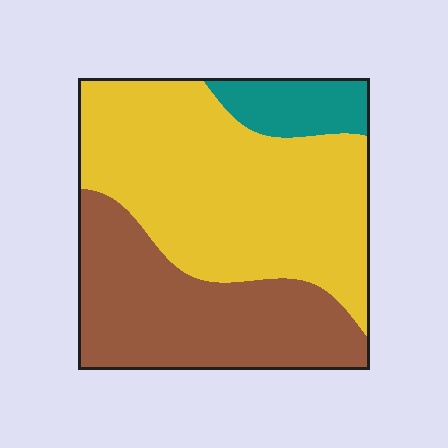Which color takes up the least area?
Teal, at roughly 10%.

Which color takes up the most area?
Yellow, at roughly 55%.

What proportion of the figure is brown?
Brown takes up about three eighths (3/8) of the figure.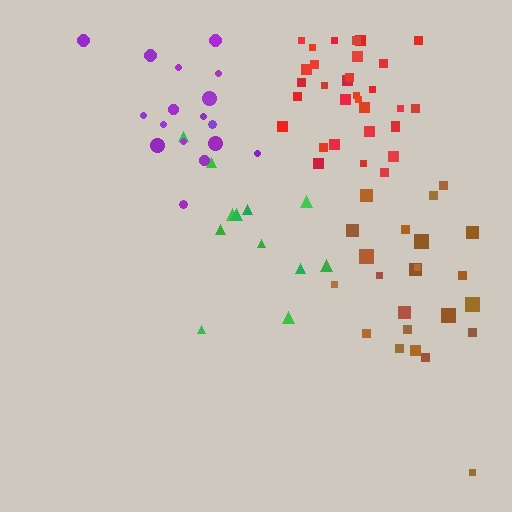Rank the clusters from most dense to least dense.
red, brown, purple, green.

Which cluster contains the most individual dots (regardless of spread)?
Red (32).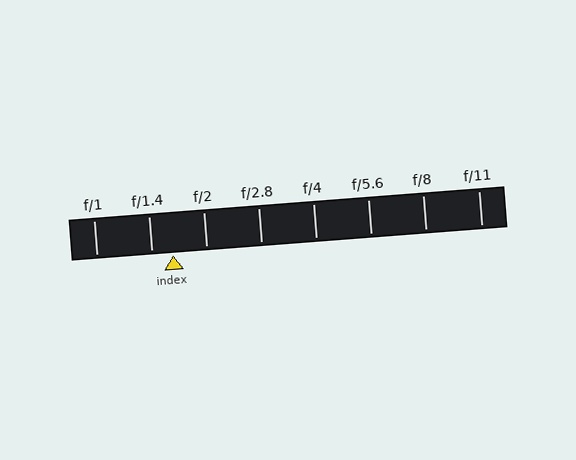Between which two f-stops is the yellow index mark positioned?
The index mark is between f/1.4 and f/2.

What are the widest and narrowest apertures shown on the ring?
The widest aperture shown is f/1 and the narrowest is f/11.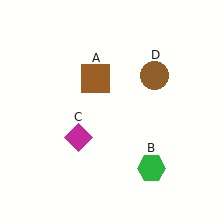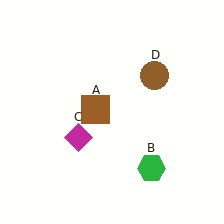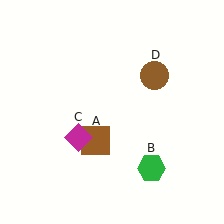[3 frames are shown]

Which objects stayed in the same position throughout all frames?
Green hexagon (object B) and magenta diamond (object C) and brown circle (object D) remained stationary.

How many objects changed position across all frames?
1 object changed position: brown square (object A).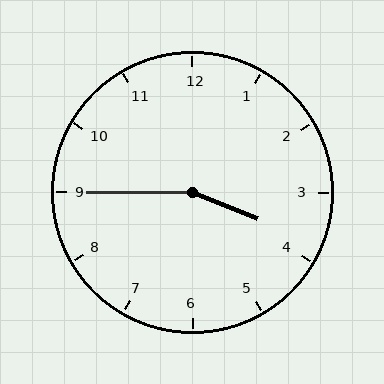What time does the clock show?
3:45.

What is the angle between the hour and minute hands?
Approximately 158 degrees.